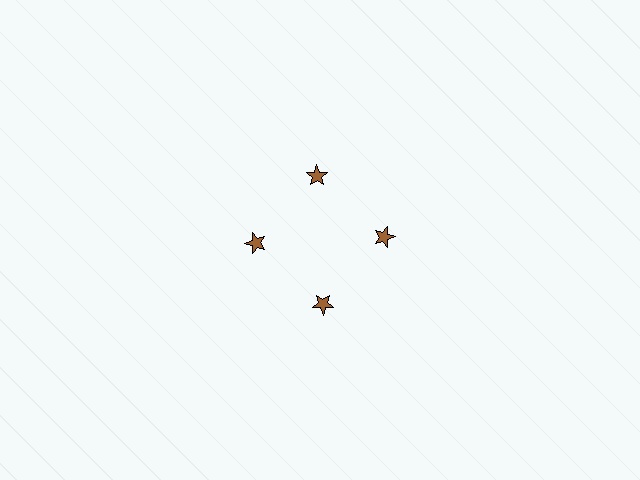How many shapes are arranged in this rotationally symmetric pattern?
There are 4 shapes, arranged in 4 groups of 1.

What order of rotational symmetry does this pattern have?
This pattern has 4-fold rotational symmetry.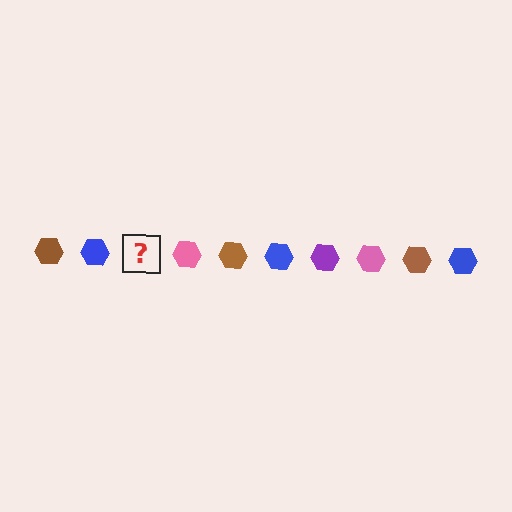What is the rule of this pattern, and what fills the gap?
The rule is that the pattern cycles through brown, blue, purple, pink hexagons. The gap should be filled with a purple hexagon.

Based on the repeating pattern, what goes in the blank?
The blank should be a purple hexagon.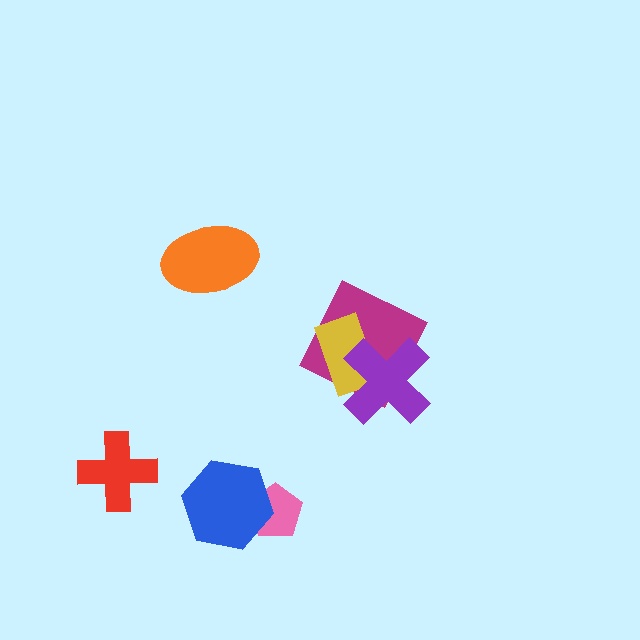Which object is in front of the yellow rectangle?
The purple cross is in front of the yellow rectangle.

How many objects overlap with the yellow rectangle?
2 objects overlap with the yellow rectangle.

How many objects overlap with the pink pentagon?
1 object overlaps with the pink pentagon.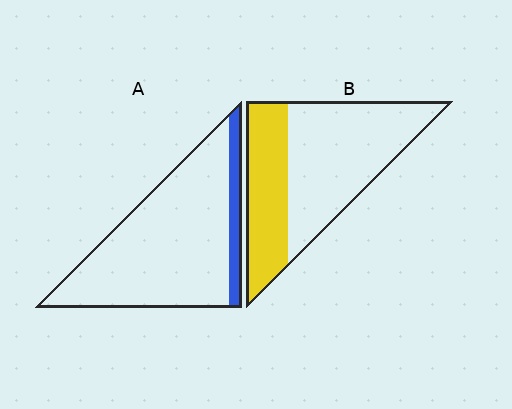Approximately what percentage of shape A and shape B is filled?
A is approximately 10% and B is approximately 35%.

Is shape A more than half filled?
No.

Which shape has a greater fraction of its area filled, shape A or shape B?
Shape B.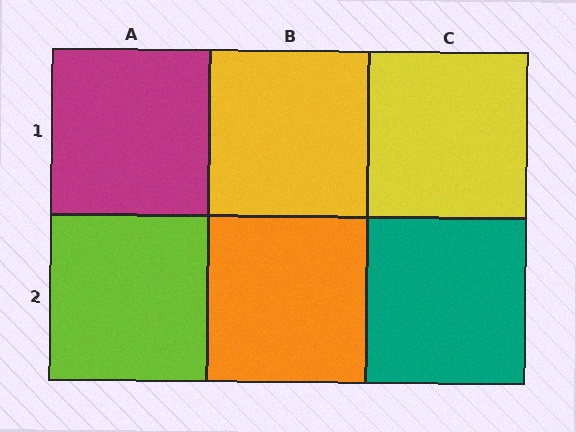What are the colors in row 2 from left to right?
Lime, orange, teal.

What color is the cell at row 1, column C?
Yellow.